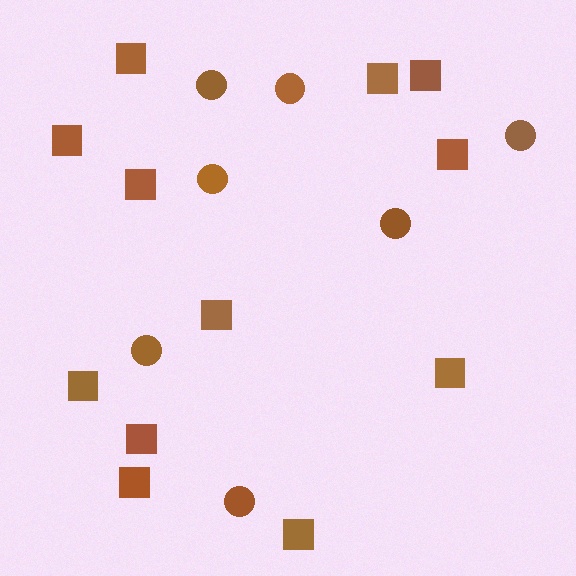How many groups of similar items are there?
There are 2 groups: one group of circles (7) and one group of squares (12).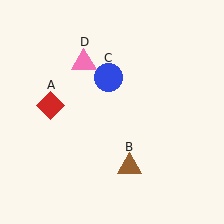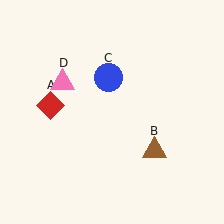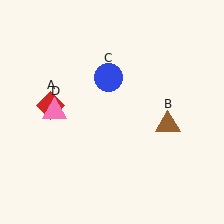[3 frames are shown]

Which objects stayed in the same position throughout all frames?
Red diamond (object A) and blue circle (object C) remained stationary.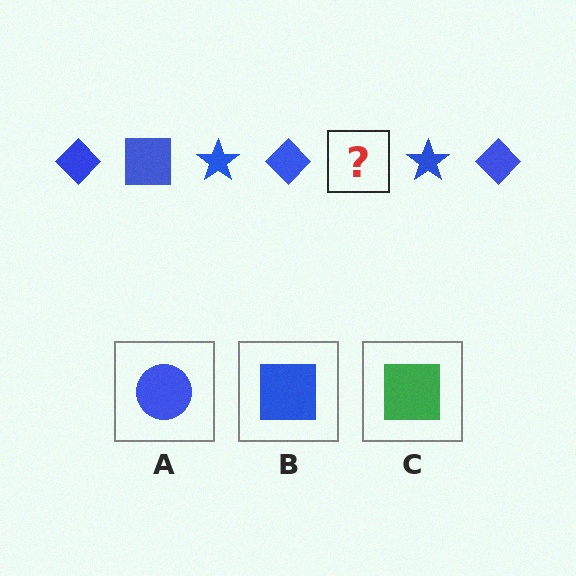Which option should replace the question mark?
Option B.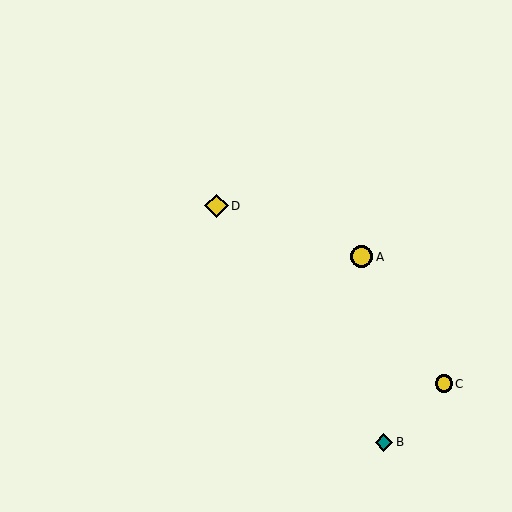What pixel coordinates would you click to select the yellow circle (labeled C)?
Click at (444, 384) to select the yellow circle C.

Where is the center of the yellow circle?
The center of the yellow circle is at (444, 384).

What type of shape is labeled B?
Shape B is a teal diamond.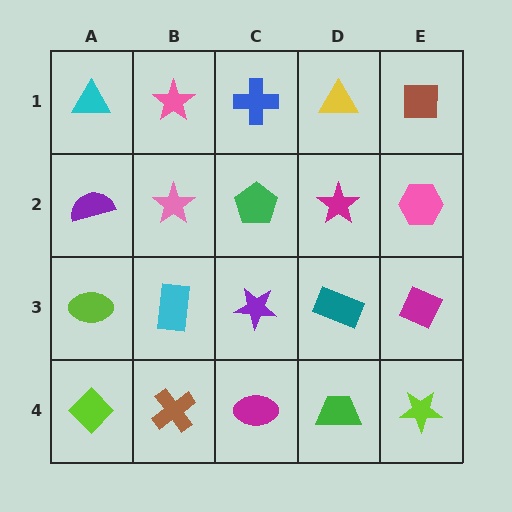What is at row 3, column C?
A purple star.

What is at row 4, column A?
A lime diamond.